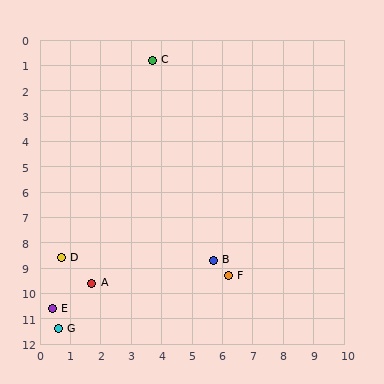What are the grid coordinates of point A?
Point A is at approximately (1.7, 9.6).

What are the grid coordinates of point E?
Point E is at approximately (0.4, 10.6).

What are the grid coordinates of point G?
Point G is at approximately (0.6, 11.4).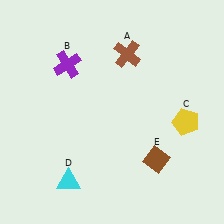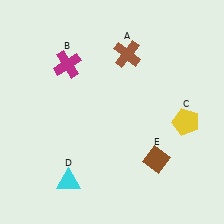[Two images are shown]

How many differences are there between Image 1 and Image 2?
There is 1 difference between the two images.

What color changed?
The cross (B) changed from purple in Image 1 to magenta in Image 2.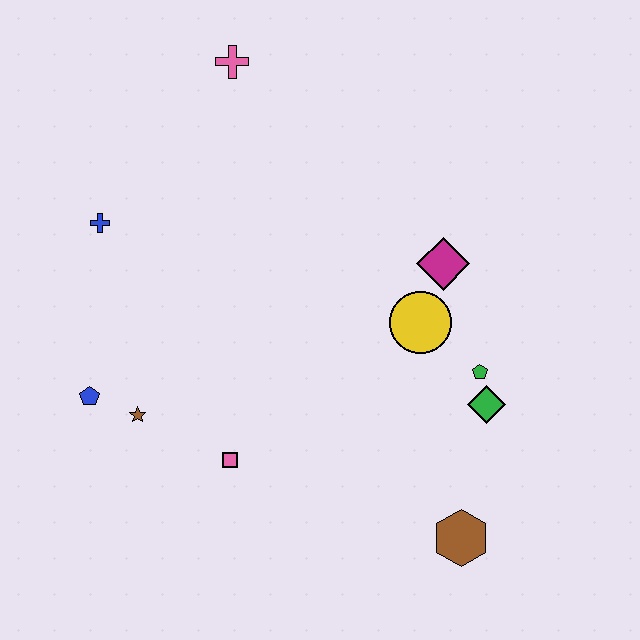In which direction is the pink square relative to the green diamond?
The pink square is to the left of the green diamond.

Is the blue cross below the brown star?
No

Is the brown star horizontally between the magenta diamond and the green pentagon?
No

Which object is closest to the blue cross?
The blue pentagon is closest to the blue cross.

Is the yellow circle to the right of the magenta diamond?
No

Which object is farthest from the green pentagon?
The blue cross is farthest from the green pentagon.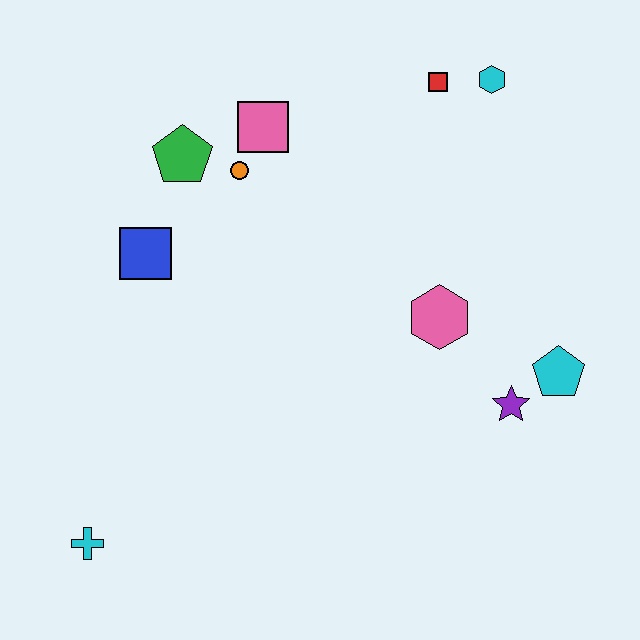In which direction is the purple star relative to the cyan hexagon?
The purple star is below the cyan hexagon.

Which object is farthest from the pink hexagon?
The cyan cross is farthest from the pink hexagon.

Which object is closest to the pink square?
The orange circle is closest to the pink square.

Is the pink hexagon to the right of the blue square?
Yes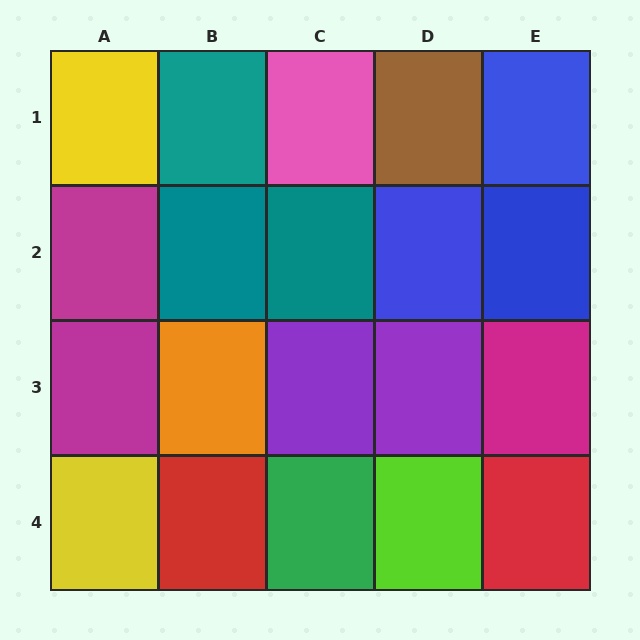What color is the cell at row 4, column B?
Red.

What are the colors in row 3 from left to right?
Magenta, orange, purple, purple, magenta.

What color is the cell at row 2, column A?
Magenta.